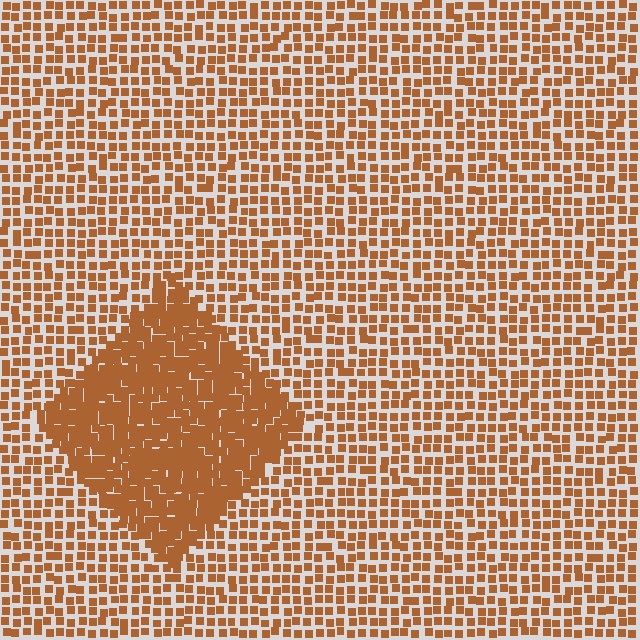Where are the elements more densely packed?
The elements are more densely packed inside the diamond boundary.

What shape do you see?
I see a diamond.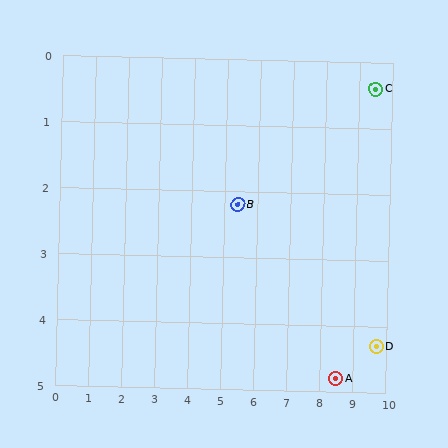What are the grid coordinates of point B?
Point B is at approximately (5.4, 2.2).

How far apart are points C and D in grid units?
Points C and D are about 3.9 grid units apart.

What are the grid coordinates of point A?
Point A is at approximately (8.5, 4.8).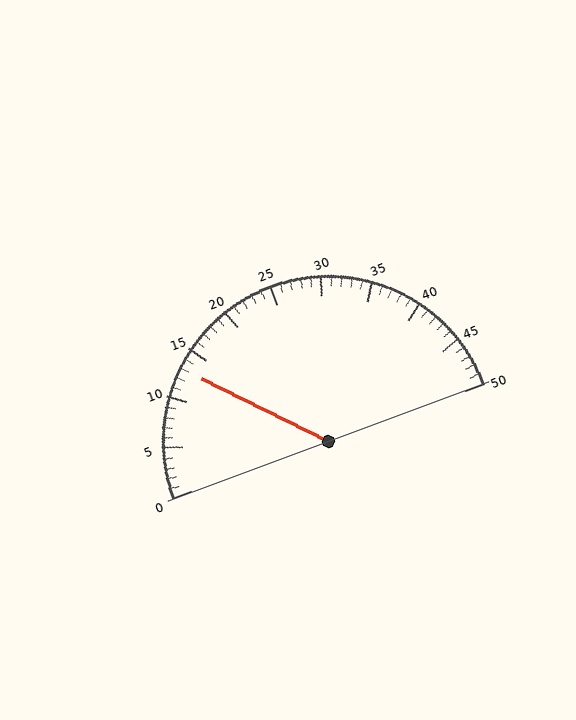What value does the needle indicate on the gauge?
The needle indicates approximately 13.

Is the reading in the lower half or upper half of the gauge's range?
The reading is in the lower half of the range (0 to 50).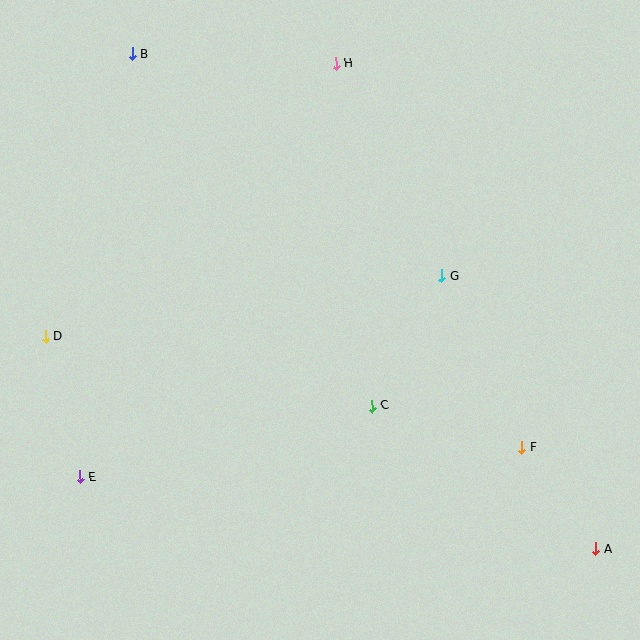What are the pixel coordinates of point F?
Point F is at (522, 447).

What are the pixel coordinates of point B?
Point B is at (132, 54).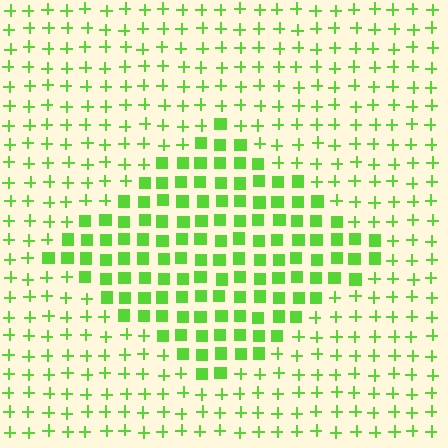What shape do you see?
I see a diamond.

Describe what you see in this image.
The image is filled with small lime elements arranged in a uniform grid. A diamond-shaped region contains squares, while the surrounding area contains plus signs. The boundary is defined purely by the change in element shape.